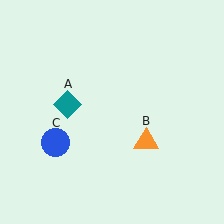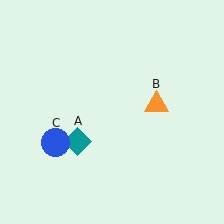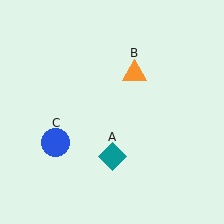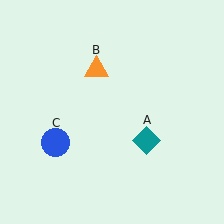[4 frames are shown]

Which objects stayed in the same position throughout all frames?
Blue circle (object C) remained stationary.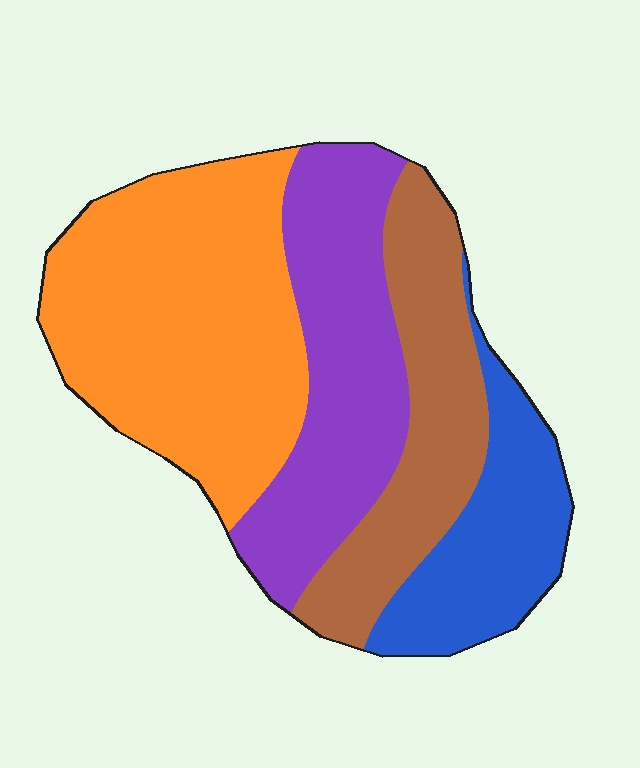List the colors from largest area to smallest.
From largest to smallest: orange, purple, brown, blue.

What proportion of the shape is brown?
Brown covers 21% of the shape.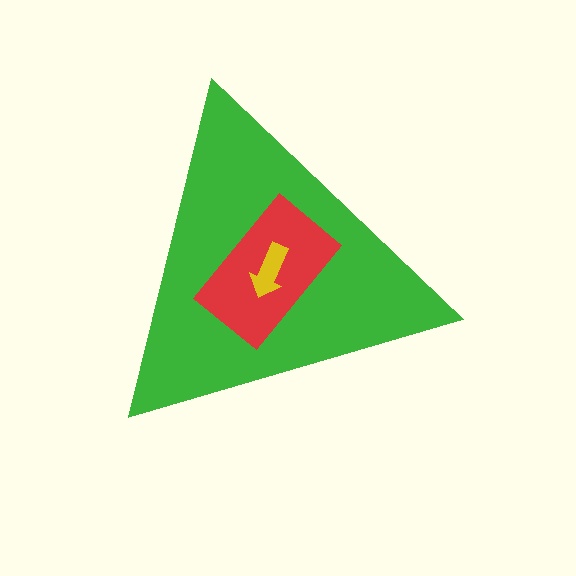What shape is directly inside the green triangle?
The red rectangle.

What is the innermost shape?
The yellow arrow.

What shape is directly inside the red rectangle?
The yellow arrow.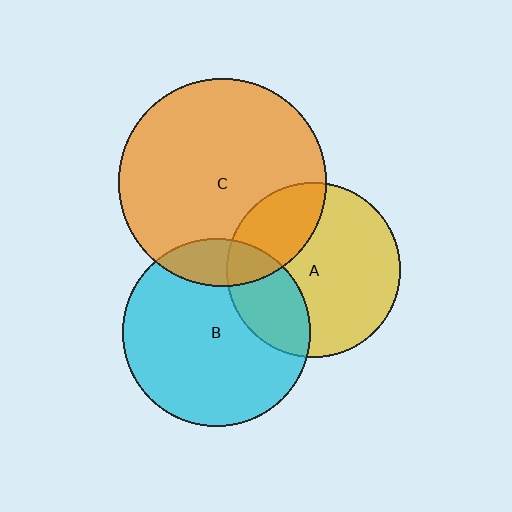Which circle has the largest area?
Circle C (orange).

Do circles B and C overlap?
Yes.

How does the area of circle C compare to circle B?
Approximately 1.2 times.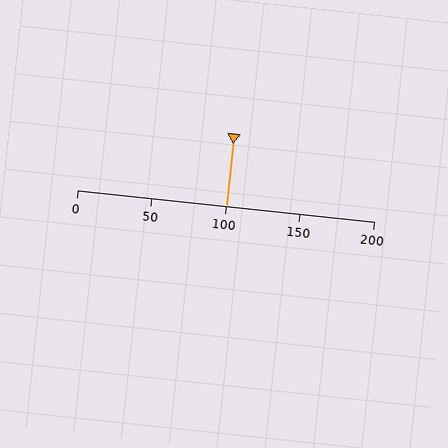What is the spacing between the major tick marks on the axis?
The major ticks are spaced 50 apart.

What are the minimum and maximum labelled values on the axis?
The axis runs from 0 to 200.